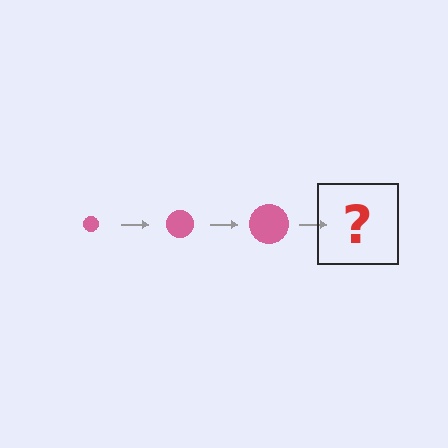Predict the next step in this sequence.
The next step is a pink circle, larger than the previous one.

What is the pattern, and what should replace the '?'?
The pattern is that the circle gets progressively larger each step. The '?' should be a pink circle, larger than the previous one.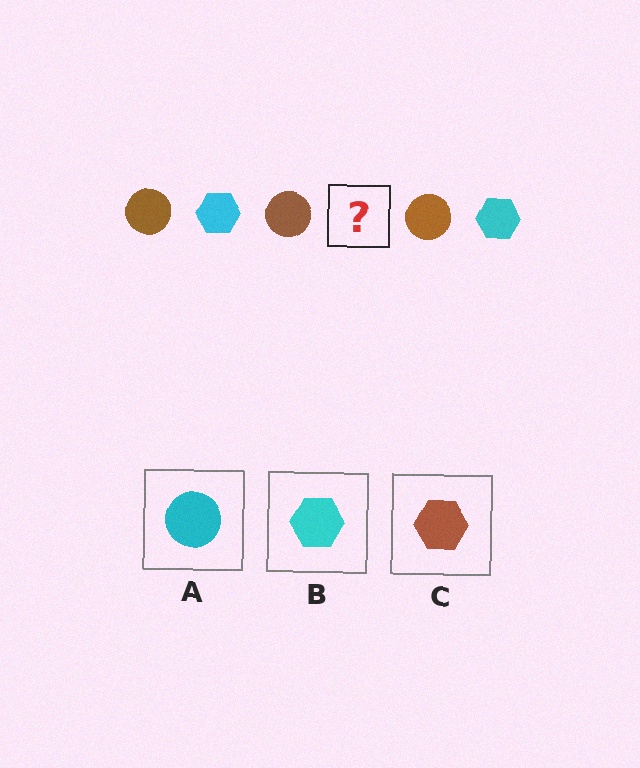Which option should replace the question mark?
Option B.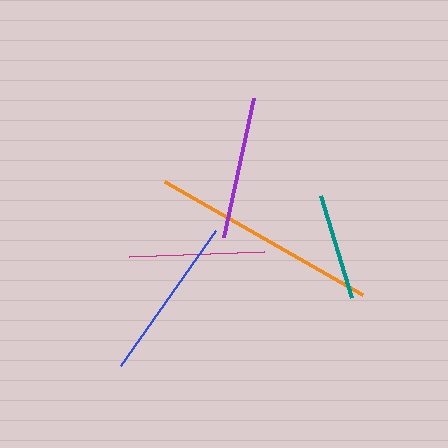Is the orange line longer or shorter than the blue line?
The orange line is longer than the blue line.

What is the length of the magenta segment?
The magenta segment is approximately 135 pixels long.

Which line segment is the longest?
The orange line is the longest at approximately 228 pixels.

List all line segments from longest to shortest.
From longest to shortest: orange, blue, purple, magenta, teal.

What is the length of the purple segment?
The purple segment is approximately 142 pixels long.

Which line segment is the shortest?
The teal line is the shortest at approximately 107 pixels.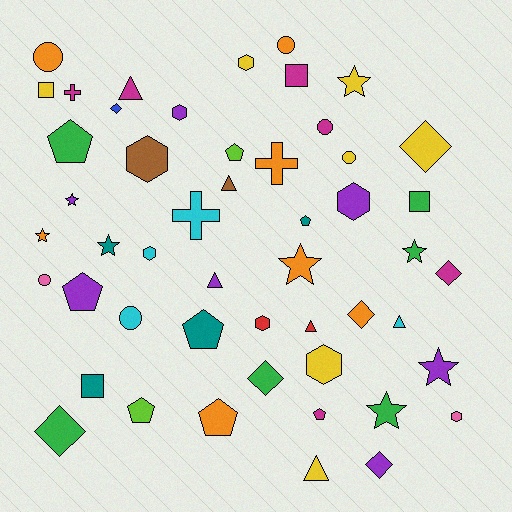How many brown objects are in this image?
There are 2 brown objects.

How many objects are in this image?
There are 50 objects.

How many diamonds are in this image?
There are 7 diamonds.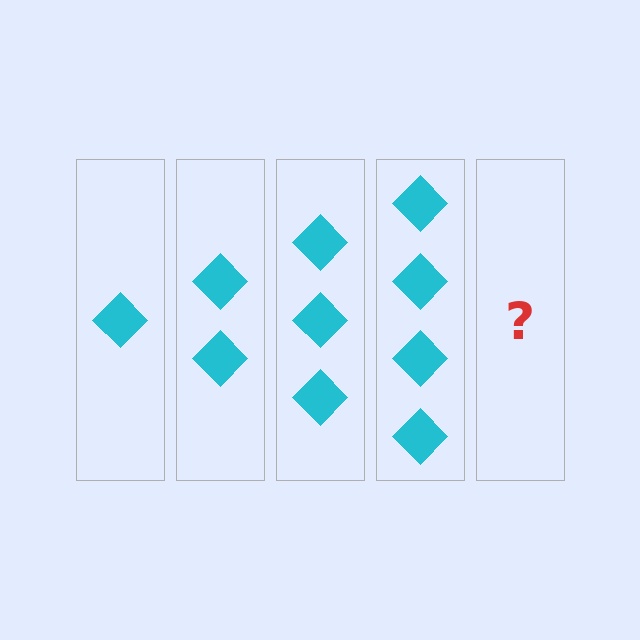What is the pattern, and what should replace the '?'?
The pattern is that each step adds one more diamond. The '?' should be 5 diamonds.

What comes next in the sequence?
The next element should be 5 diamonds.